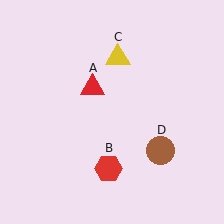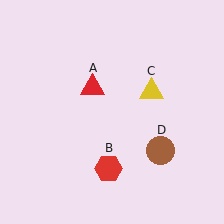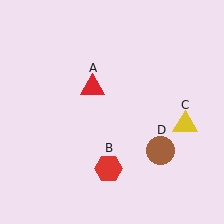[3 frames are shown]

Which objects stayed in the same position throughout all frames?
Red triangle (object A) and red hexagon (object B) and brown circle (object D) remained stationary.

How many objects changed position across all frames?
1 object changed position: yellow triangle (object C).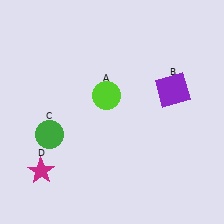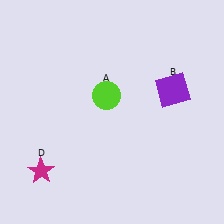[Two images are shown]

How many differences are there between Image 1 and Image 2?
There is 1 difference between the two images.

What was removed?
The green circle (C) was removed in Image 2.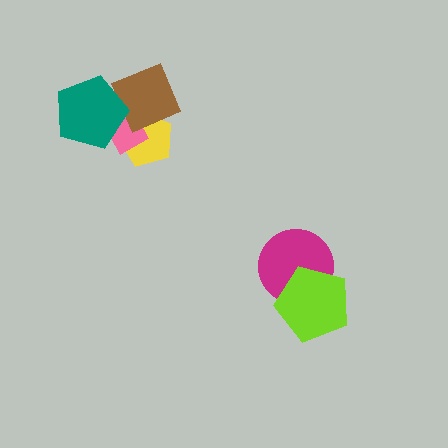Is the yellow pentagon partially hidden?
Yes, it is partially covered by another shape.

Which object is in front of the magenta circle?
The lime pentagon is in front of the magenta circle.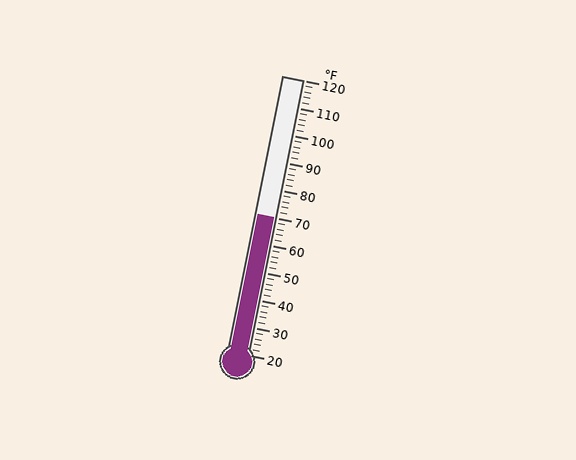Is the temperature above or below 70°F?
The temperature is at 70°F.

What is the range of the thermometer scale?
The thermometer scale ranges from 20°F to 120°F.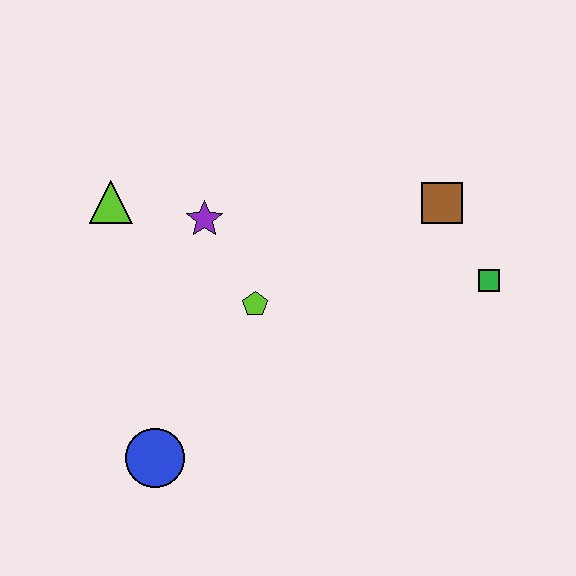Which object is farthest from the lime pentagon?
The green square is farthest from the lime pentagon.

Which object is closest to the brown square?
The green square is closest to the brown square.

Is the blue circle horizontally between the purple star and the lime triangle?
Yes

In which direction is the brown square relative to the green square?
The brown square is above the green square.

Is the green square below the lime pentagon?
No